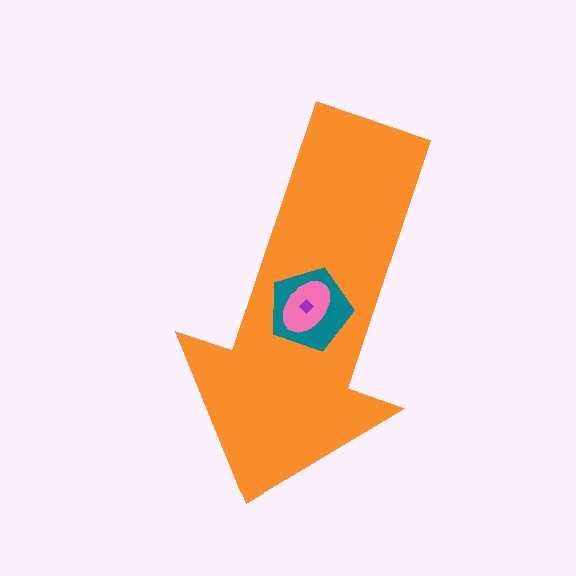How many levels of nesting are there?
4.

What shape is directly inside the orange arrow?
The teal pentagon.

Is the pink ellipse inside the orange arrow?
Yes.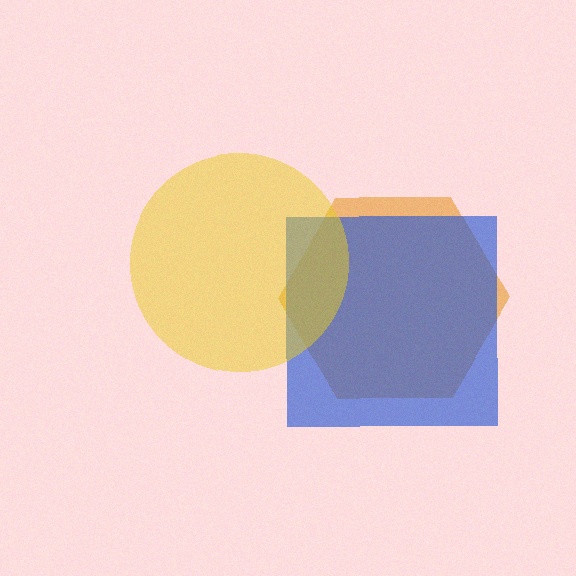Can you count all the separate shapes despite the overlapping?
Yes, there are 3 separate shapes.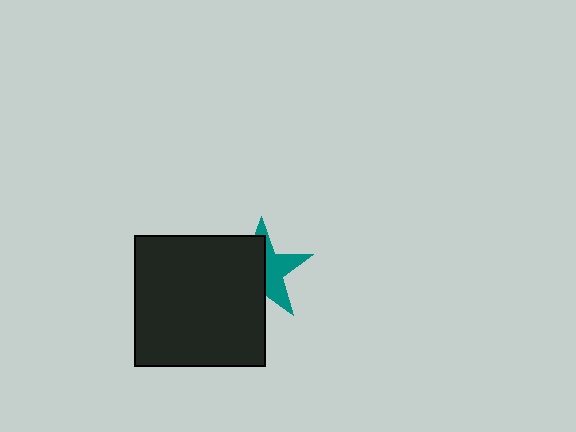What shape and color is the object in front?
The object in front is a black square.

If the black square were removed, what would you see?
You would see the complete teal star.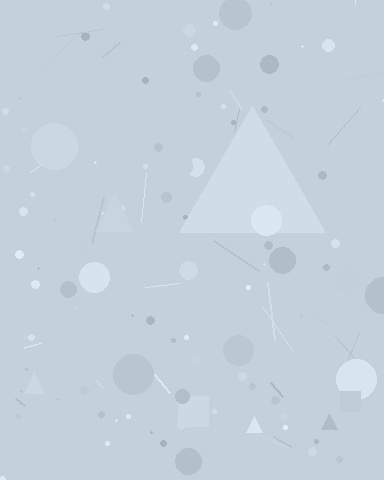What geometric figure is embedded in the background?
A triangle is embedded in the background.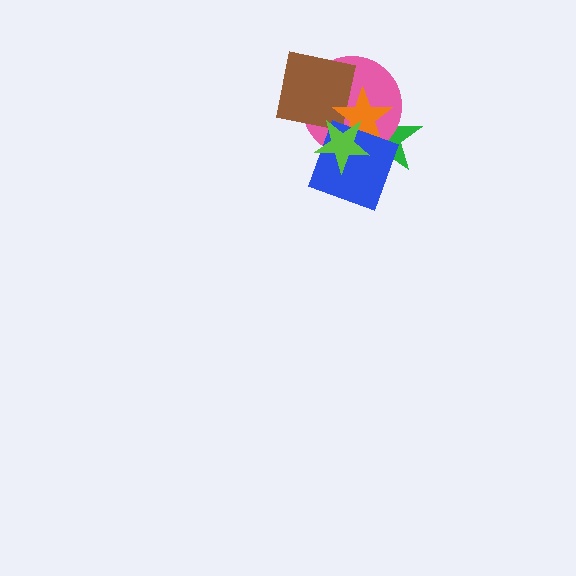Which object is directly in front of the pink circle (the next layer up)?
The brown square is directly in front of the pink circle.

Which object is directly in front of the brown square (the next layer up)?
The orange star is directly in front of the brown square.